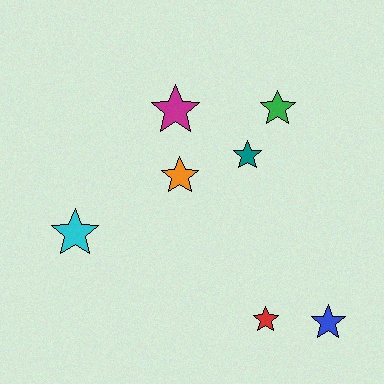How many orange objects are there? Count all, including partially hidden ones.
There is 1 orange object.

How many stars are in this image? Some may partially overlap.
There are 7 stars.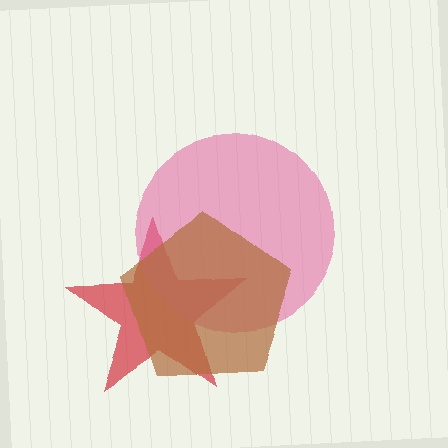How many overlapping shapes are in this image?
There are 3 overlapping shapes in the image.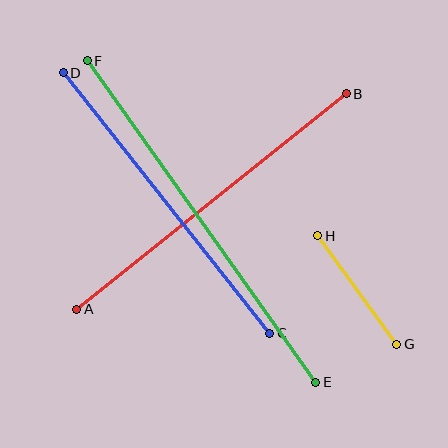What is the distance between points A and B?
The distance is approximately 345 pixels.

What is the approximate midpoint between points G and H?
The midpoint is at approximately (357, 290) pixels.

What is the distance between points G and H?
The distance is approximately 134 pixels.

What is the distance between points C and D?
The distance is approximately 332 pixels.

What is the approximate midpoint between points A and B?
The midpoint is at approximately (211, 202) pixels.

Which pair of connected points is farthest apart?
Points E and F are farthest apart.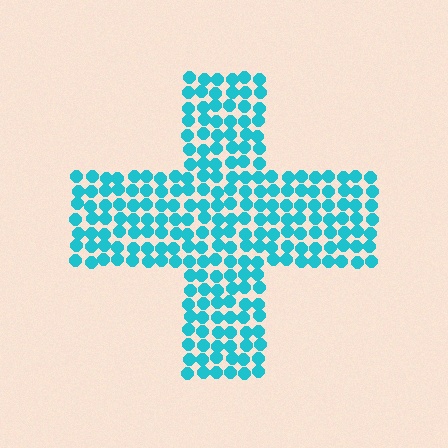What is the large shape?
The large shape is a cross.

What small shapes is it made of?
It is made of small circles.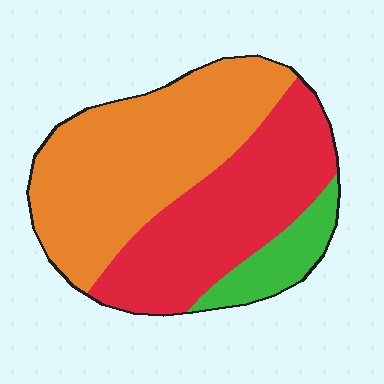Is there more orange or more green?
Orange.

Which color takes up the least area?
Green, at roughly 10%.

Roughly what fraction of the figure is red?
Red covers about 40% of the figure.